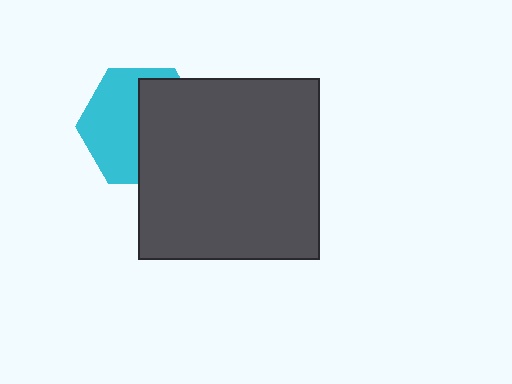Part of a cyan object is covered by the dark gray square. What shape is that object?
It is a hexagon.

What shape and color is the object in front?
The object in front is a dark gray square.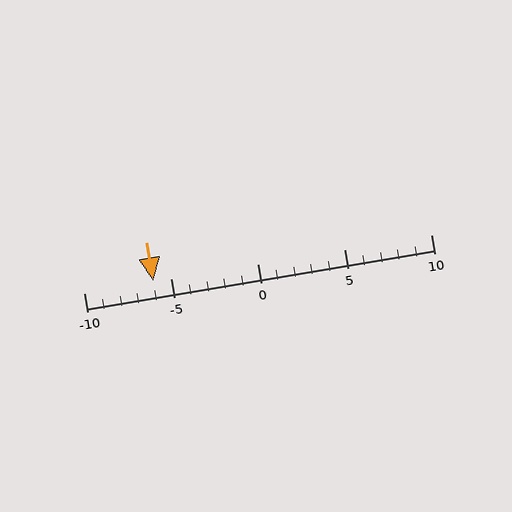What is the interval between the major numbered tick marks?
The major tick marks are spaced 5 units apart.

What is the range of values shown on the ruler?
The ruler shows values from -10 to 10.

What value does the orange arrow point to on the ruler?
The orange arrow points to approximately -6.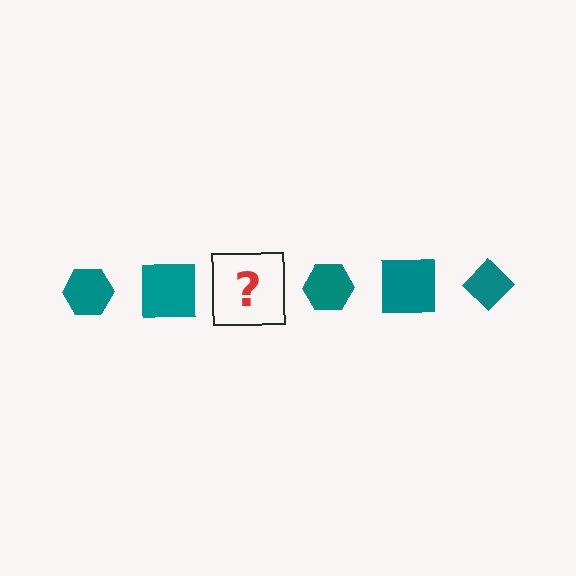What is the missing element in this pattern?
The missing element is a teal diamond.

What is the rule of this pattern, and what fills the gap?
The rule is that the pattern cycles through hexagon, square, diamond shapes in teal. The gap should be filled with a teal diamond.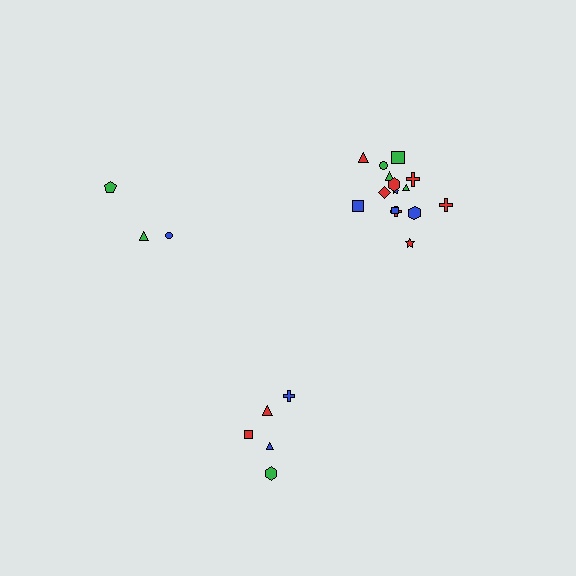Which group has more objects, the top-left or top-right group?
The top-right group.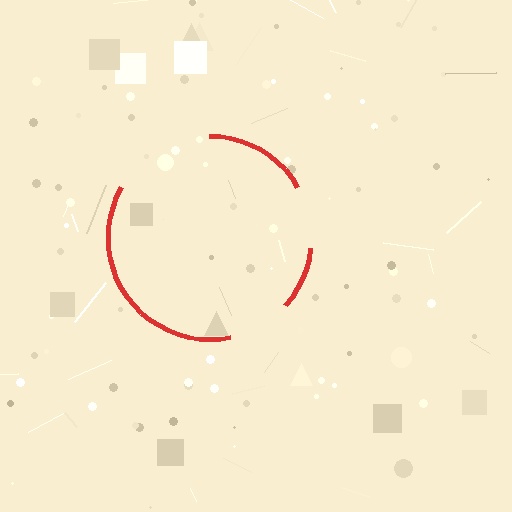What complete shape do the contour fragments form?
The contour fragments form a circle.